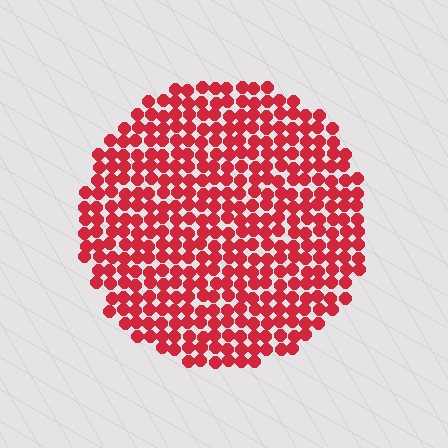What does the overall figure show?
The overall figure shows a circle.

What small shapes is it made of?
It is made of small circles.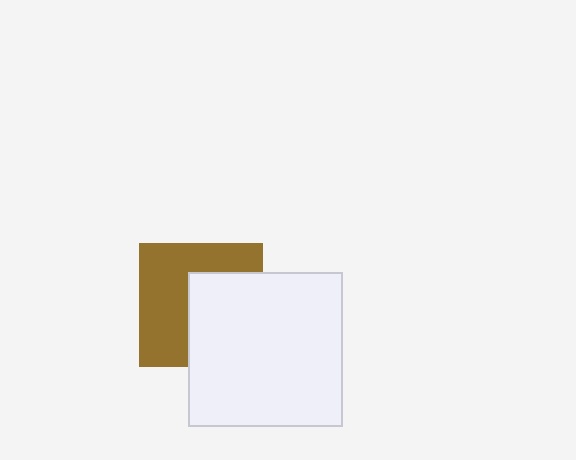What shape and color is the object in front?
The object in front is a white square.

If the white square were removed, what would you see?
You would see the complete brown square.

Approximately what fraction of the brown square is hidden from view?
Roughly 47% of the brown square is hidden behind the white square.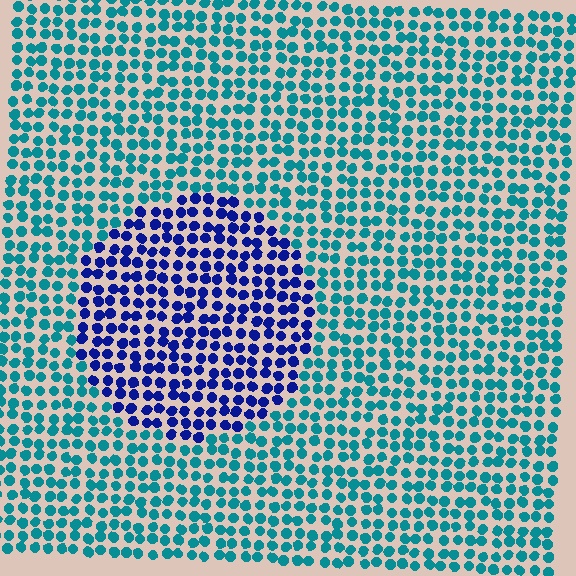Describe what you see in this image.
The image is filled with small teal elements in a uniform arrangement. A circle-shaped region is visible where the elements are tinted to a slightly different hue, forming a subtle color boundary.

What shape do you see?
I see a circle.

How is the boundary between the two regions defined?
The boundary is defined purely by a slight shift in hue (about 52 degrees). Spacing, size, and orientation are identical on both sides.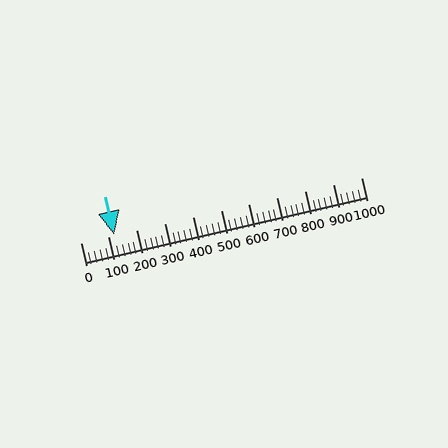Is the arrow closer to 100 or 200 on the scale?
The arrow is closer to 100.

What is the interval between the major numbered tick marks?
The major tick marks are spaced 100 units apart.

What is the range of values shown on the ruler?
The ruler shows values from 0 to 1000.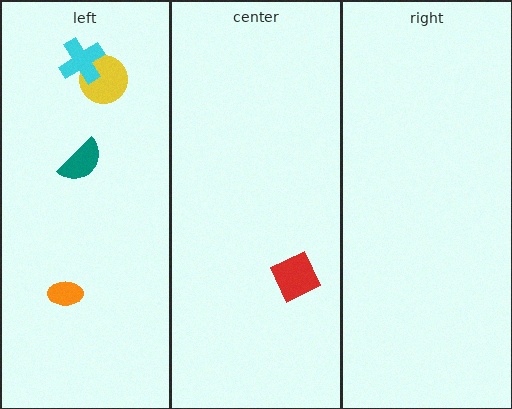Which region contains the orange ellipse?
The left region.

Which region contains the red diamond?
The center region.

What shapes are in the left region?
The yellow circle, the cyan cross, the teal semicircle, the orange ellipse.